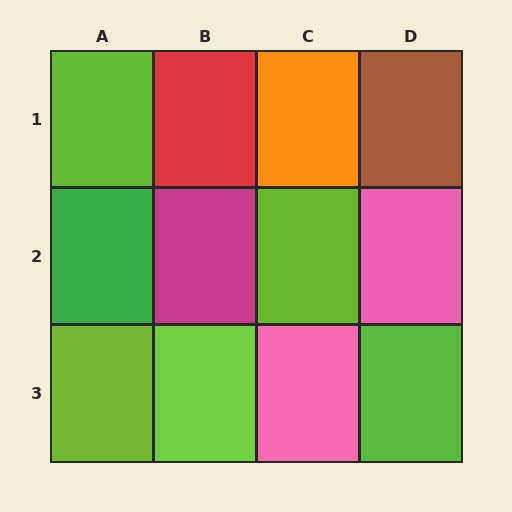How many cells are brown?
1 cell is brown.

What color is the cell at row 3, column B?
Lime.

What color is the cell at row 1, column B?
Red.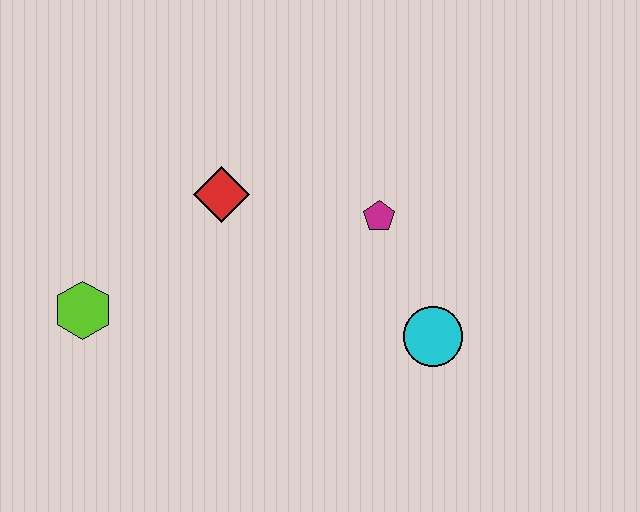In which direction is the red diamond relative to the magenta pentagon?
The red diamond is to the left of the magenta pentagon.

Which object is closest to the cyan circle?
The magenta pentagon is closest to the cyan circle.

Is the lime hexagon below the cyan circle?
No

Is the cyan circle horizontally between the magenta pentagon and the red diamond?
No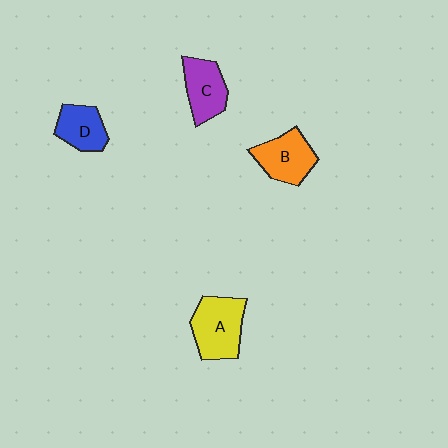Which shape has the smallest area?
Shape D (blue).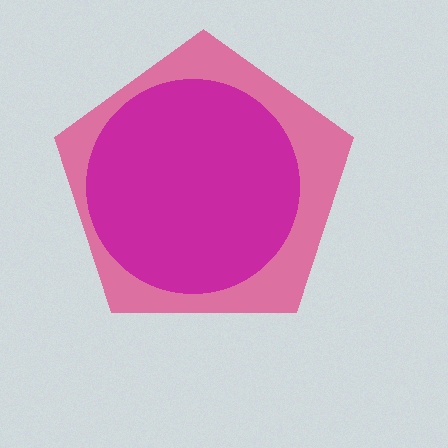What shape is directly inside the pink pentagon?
The magenta circle.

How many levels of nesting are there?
2.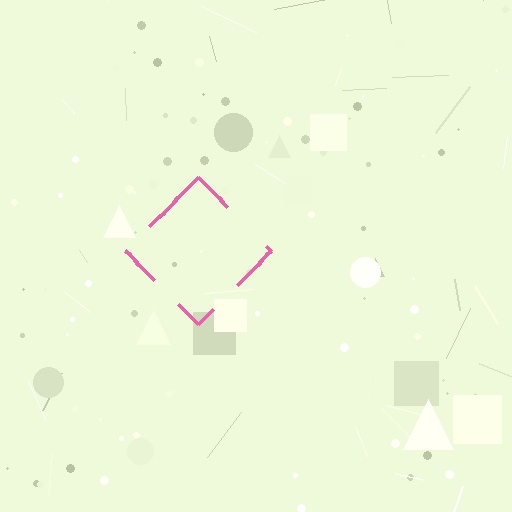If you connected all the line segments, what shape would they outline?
They would outline a diamond.